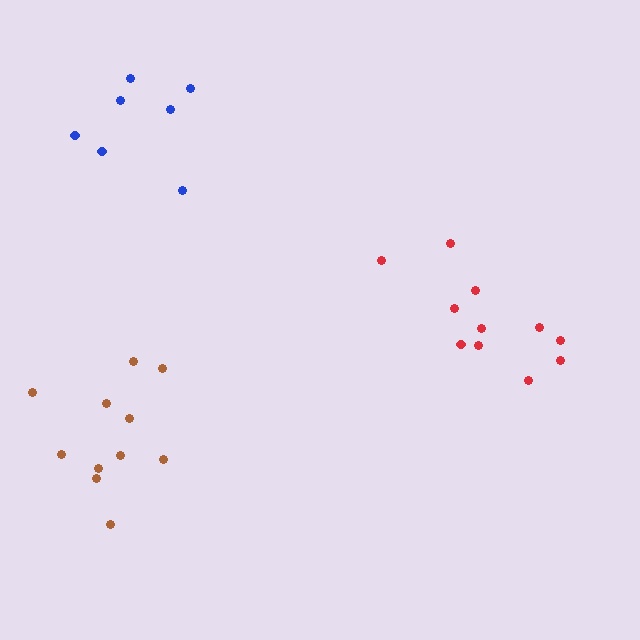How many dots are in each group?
Group 1: 7 dots, Group 2: 11 dots, Group 3: 11 dots (29 total).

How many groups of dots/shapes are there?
There are 3 groups.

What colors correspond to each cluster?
The clusters are colored: blue, brown, red.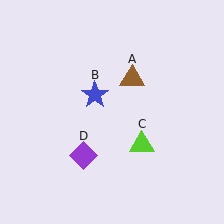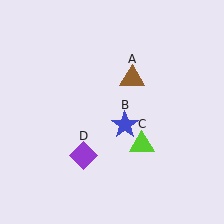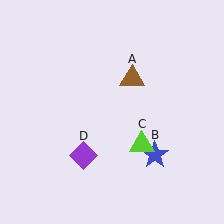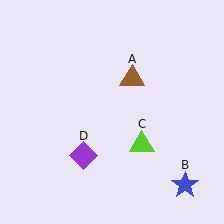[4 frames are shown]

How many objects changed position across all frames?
1 object changed position: blue star (object B).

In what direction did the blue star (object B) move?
The blue star (object B) moved down and to the right.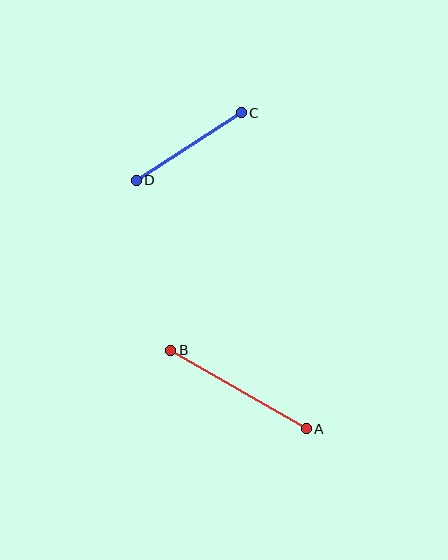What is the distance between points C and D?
The distance is approximately 125 pixels.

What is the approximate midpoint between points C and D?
The midpoint is at approximately (189, 146) pixels.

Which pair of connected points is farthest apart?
Points A and B are farthest apart.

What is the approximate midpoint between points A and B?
The midpoint is at approximately (239, 389) pixels.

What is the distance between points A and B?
The distance is approximately 157 pixels.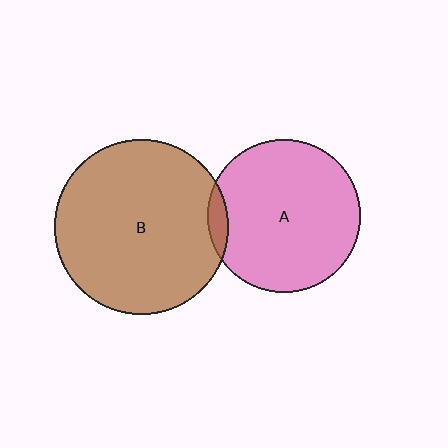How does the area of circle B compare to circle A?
Approximately 1.3 times.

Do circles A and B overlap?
Yes.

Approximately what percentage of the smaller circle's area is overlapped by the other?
Approximately 5%.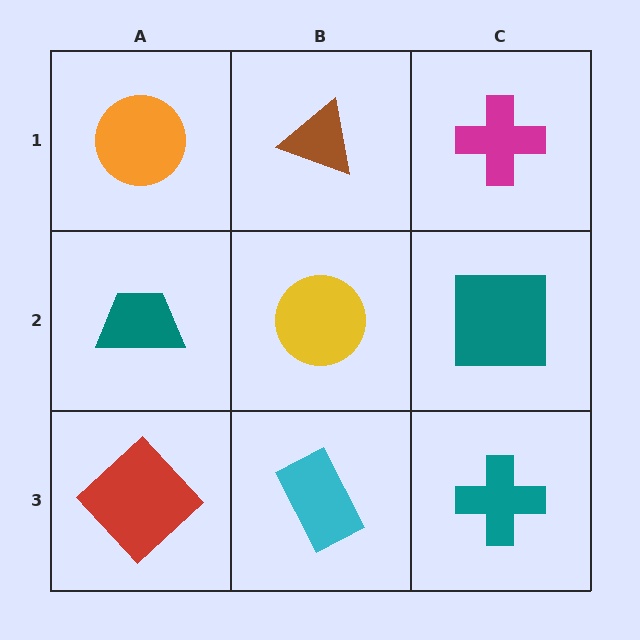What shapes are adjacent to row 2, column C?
A magenta cross (row 1, column C), a teal cross (row 3, column C), a yellow circle (row 2, column B).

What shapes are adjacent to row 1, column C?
A teal square (row 2, column C), a brown triangle (row 1, column B).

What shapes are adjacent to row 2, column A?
An orange circle (row 1, column A), a red diamond (row 3, column A), a yellow circle (row 2, column B).